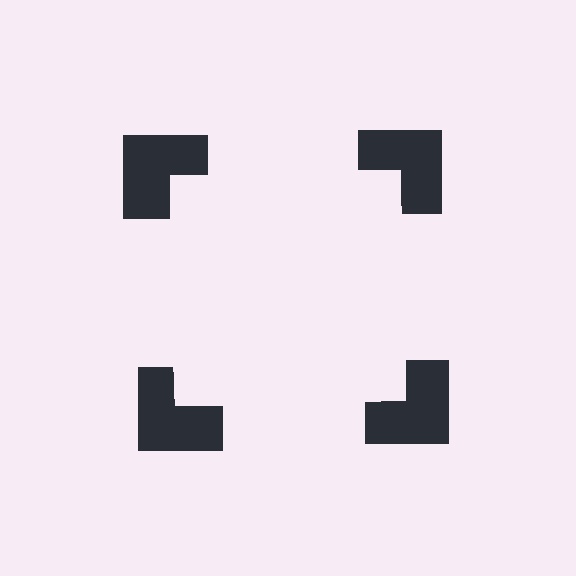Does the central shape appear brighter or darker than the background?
It typically appears slightly brighter than the background, even though no actual brightness change is drawn.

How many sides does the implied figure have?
4 sides.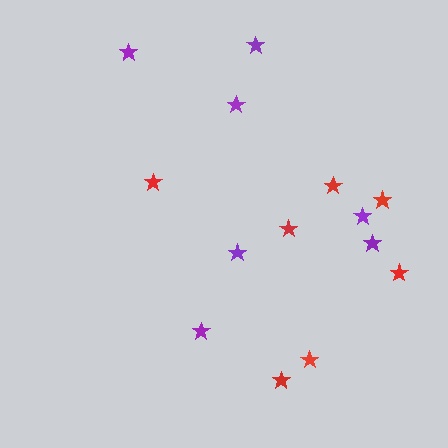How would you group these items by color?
There are 2 groups: one group of purple stars (7) and one group of red stars (7).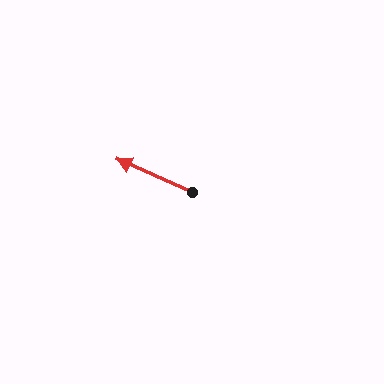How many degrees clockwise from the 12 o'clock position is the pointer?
Approximately 294 degrees.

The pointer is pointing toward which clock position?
Roughly 10 o'clock.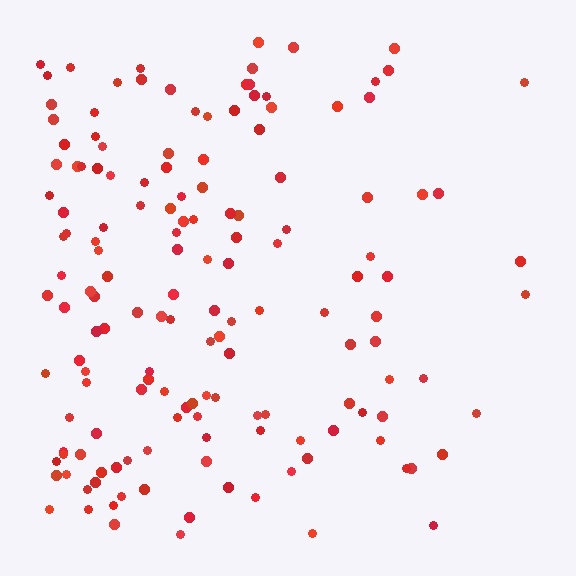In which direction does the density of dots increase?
From right to left, with the left side densest.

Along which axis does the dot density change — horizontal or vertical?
Horizontal.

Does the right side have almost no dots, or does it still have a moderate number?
Still a moderate number, just noticeably fewer than the left.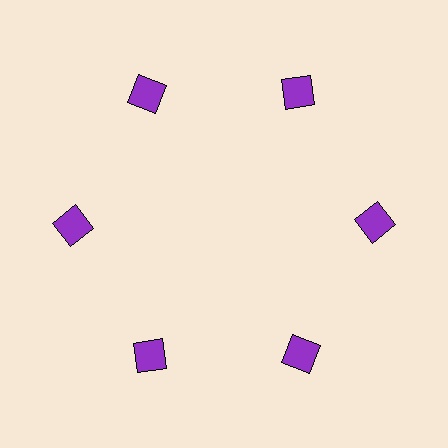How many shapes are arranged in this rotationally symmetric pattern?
There are 6 shapes, arranged in 6 groups of 1.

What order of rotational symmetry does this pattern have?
This pattern has 6-fold rotational symmetry.